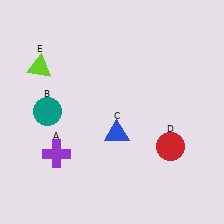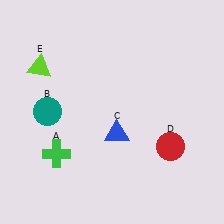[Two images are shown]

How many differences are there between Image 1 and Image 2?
There is 1 difference between the two images.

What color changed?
The cross (A) changed from purple in Image 1 to green in Image 2.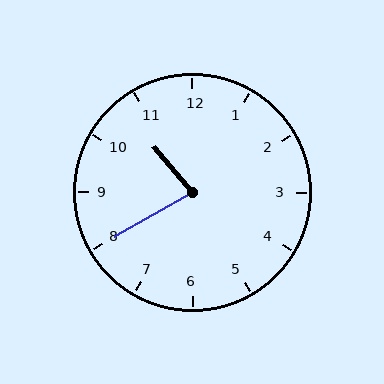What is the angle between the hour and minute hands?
Approximately 80 degrees.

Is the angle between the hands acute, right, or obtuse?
It is acute.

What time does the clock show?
10:40.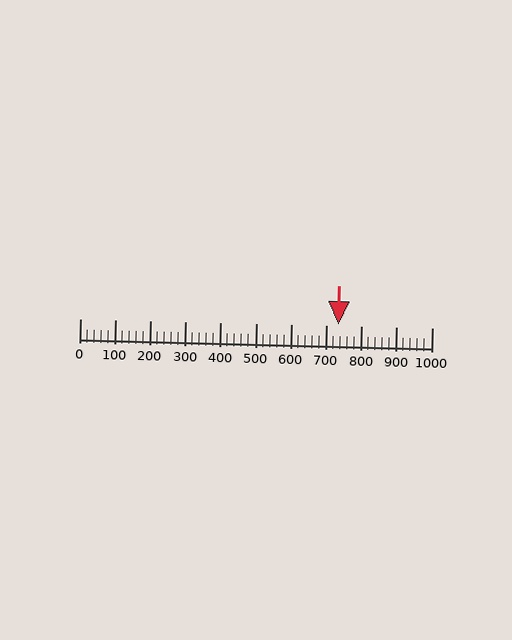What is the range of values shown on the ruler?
The ruler shows values from 0 to 1000.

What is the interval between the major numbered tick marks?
The major tick marks are spaced 100 units apart.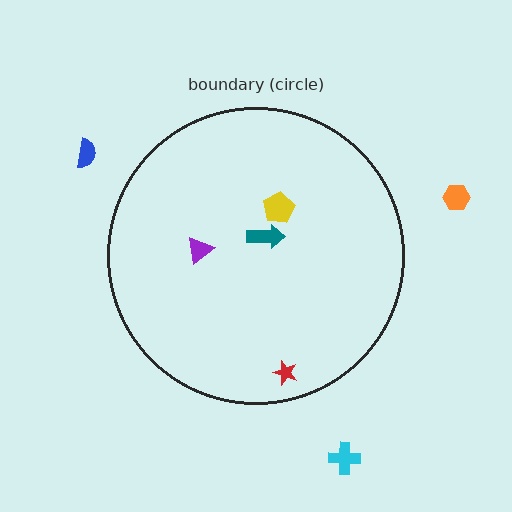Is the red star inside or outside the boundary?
Inside.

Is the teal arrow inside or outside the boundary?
Inside.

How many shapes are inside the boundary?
4 inside, 3 outside.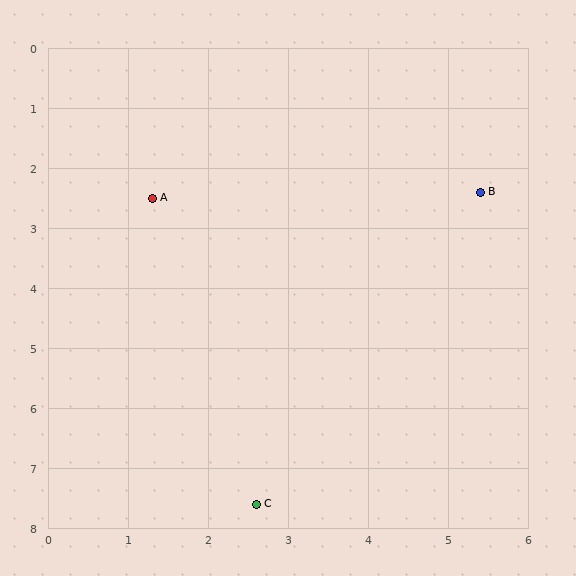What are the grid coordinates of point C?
Point C is at approximately (2.6, 7.6).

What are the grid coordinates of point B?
Point B is at approximately (5.4, 2.4).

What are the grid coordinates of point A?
Point A is at approximately (1.3, 2.5).